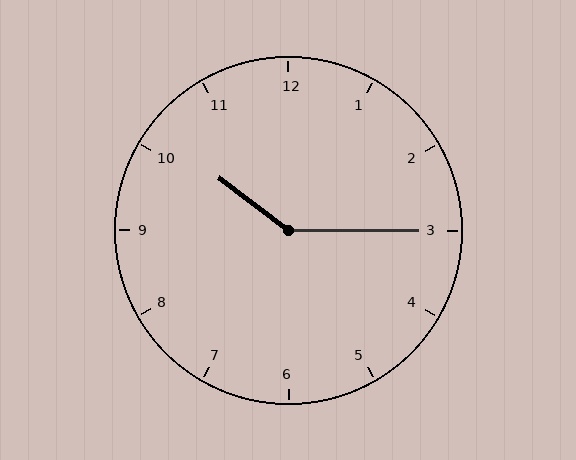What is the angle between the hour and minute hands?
Approximately 142 degrees.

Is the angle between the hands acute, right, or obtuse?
It is obtuse.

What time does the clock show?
10:15.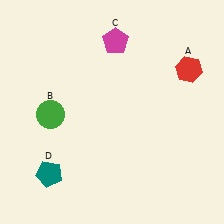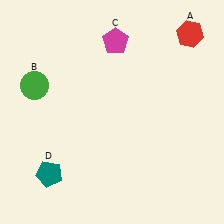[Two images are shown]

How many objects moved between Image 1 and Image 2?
2 objects moved between the two images.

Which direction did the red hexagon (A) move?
The red hexagon (A) moved up.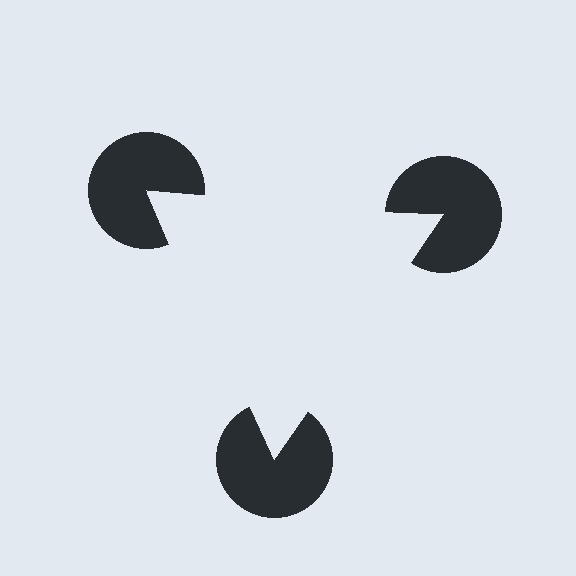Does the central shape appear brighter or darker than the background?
It typically appears slightly brighter than the background, even though no actual brightness change is drawn.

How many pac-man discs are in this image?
There are 3 — one at each vertex of the illusory triangle.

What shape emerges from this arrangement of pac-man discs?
An illusory triangle — its edges are inferred from the aligned wedge cuts in the pac-man discs, not physically drawn.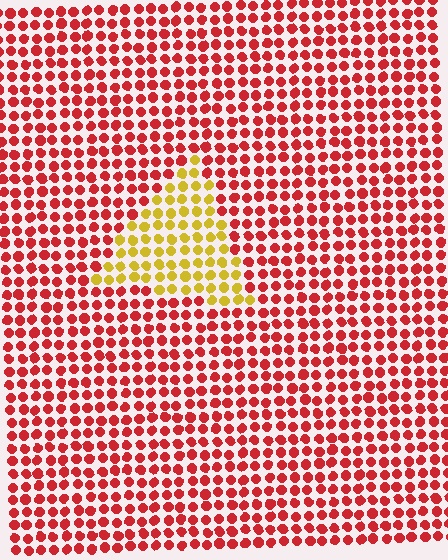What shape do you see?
I see a triangle.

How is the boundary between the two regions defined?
The boundary is defined purely by a slight shift in hue (about 56 degrees). Spacing, size, and orientation are identical on both sides.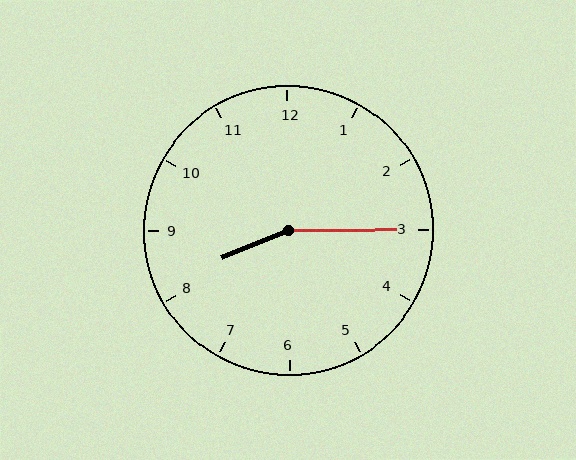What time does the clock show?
8:15.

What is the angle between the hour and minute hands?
Approximately 158 degrees.